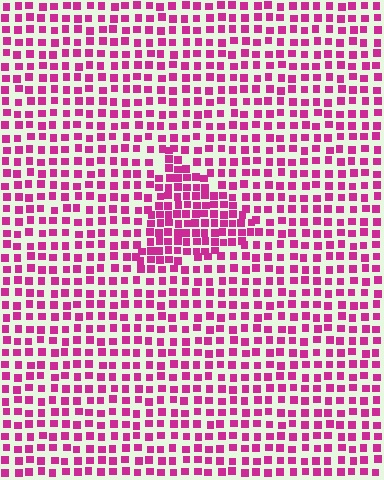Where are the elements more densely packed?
The elements are more densely packed inside the triangle boundary.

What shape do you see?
I see a triangle.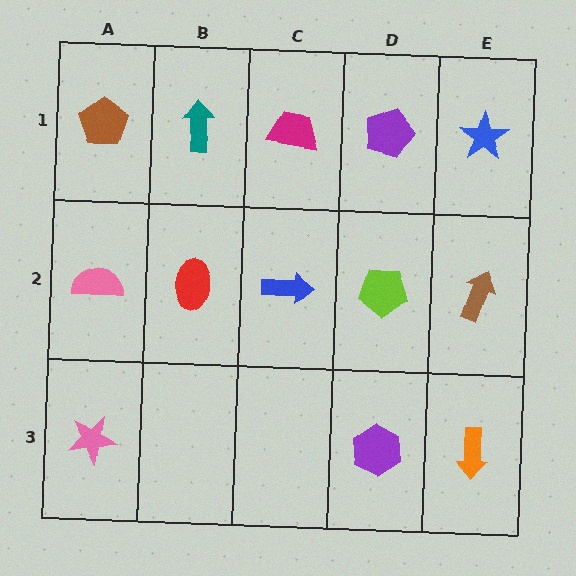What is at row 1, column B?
A teal arrow.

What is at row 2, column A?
A pink semicircle.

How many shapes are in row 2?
5 shapes.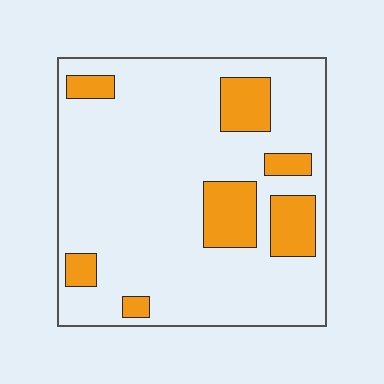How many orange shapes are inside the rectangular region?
7.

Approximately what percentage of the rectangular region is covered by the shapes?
Approximately 20%.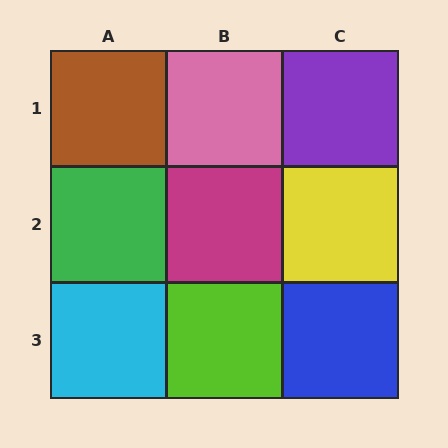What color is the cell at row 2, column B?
Magenta.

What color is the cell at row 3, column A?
Cyan.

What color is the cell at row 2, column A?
Green.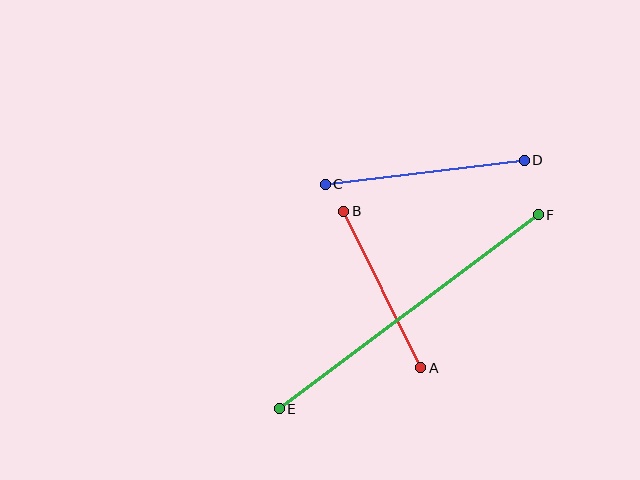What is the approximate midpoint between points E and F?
The midpoint is at approximately (409, 312) pixels.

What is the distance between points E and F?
The distance is approximately 323 pixels.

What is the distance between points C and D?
The distance is approximately 200 pixels.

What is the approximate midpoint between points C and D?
The midpoint is at approximately (425, 172) pixels.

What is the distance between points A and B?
The distance is approximately 175 pixels.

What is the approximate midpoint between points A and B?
The midpoint is at approximately (382, 290) pixels.